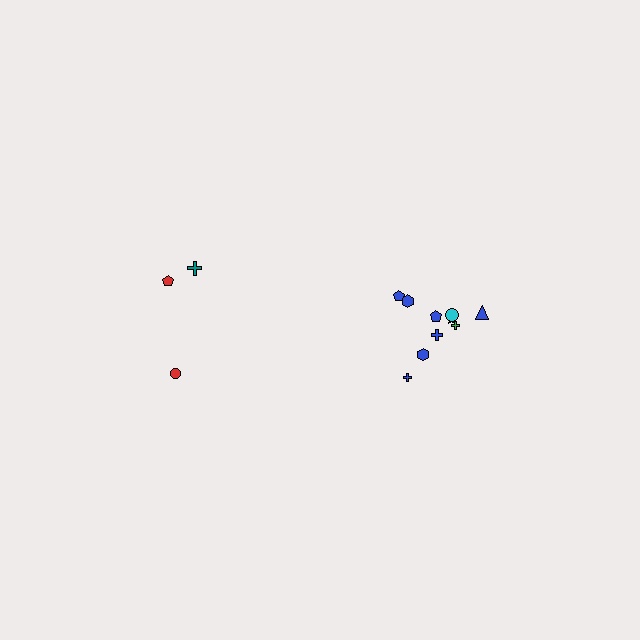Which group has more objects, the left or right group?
The right group.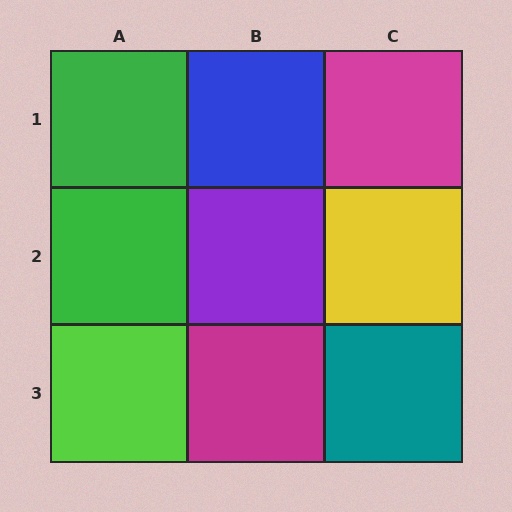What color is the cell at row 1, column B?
Blue.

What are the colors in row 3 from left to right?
Lime, magenta, teal.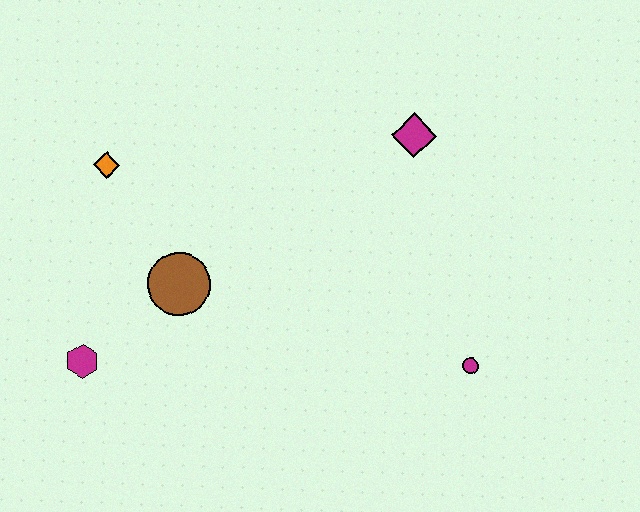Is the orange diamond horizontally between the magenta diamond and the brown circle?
No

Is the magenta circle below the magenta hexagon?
No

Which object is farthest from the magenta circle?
The orange diamond is farthest from the magenta circle.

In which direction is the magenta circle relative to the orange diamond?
The magenta circle is to the right of the orange diamond.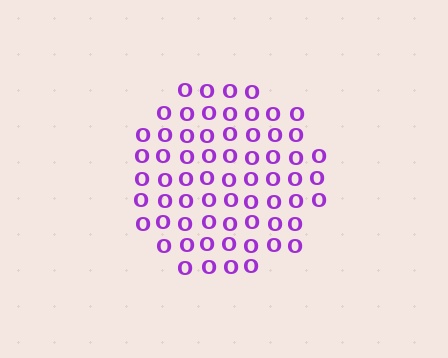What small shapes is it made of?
It is made of small letter O's.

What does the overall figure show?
The overall figure shows a circle.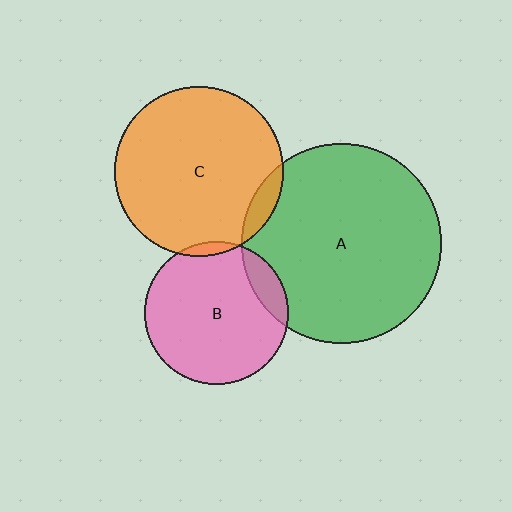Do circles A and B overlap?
Yes.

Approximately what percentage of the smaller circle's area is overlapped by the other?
Approximately 10%.